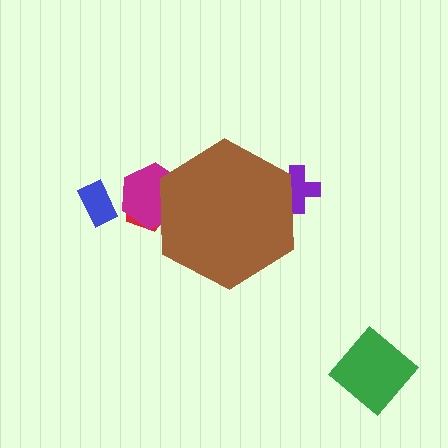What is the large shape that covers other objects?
A brown hexagon.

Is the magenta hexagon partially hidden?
Yes, the magenta hexagon is partially hidden behind the brown hexagon.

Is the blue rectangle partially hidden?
No, the blue rectangle is fully visible.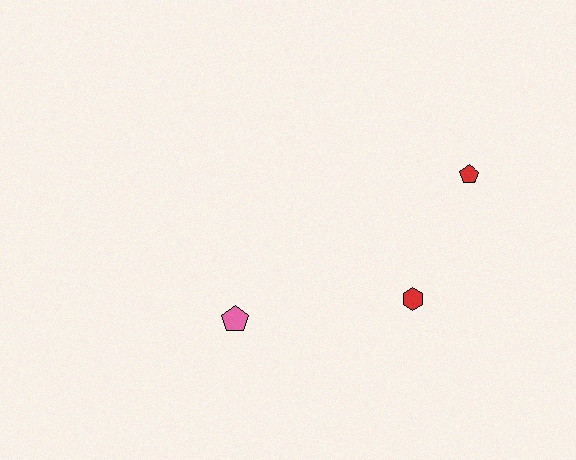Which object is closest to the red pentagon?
The red hexagon is closest to the red pentagon.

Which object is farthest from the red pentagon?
The pink pentagon is farthest from the red pentagon.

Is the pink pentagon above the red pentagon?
No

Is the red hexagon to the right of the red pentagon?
No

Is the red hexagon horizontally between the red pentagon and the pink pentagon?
Yes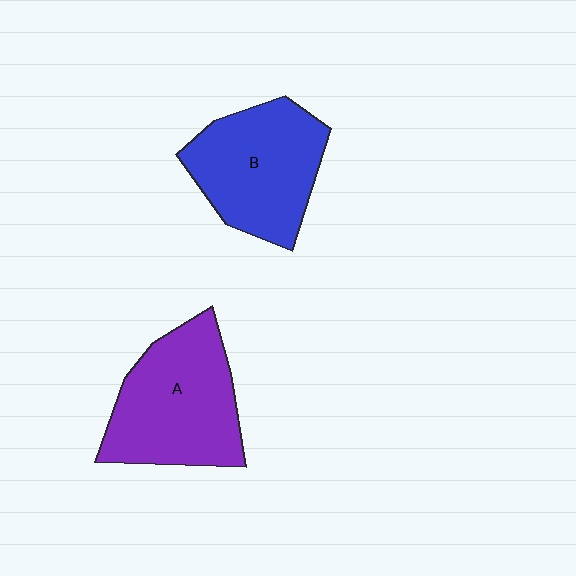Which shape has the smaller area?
Shape B (blue).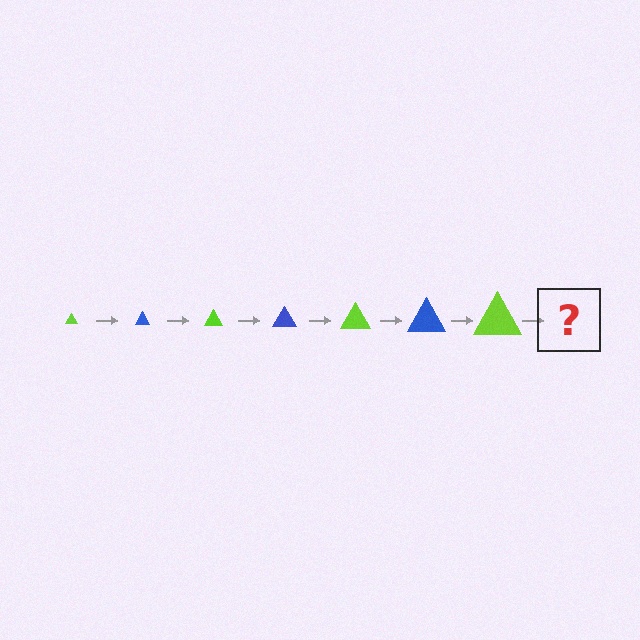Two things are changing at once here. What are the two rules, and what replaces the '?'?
The two rules are that the triangle grows larger each step and the color cycles through lime and blue. The '?' should be a blue triangle, larger than the previous one.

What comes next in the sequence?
The next element should be a blue triangle, larger than the previous one.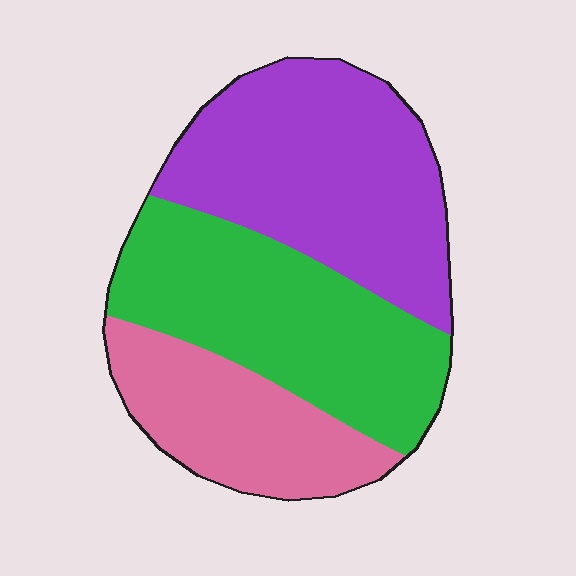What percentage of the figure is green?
Green takes up about three eighths (3/8) of the figure.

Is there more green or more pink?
Green.